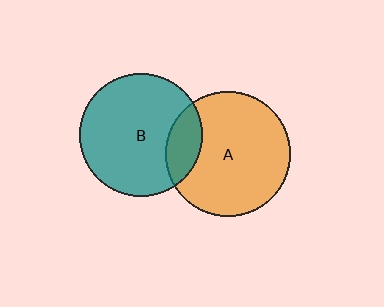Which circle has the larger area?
Circle A (orange).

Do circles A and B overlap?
Yes.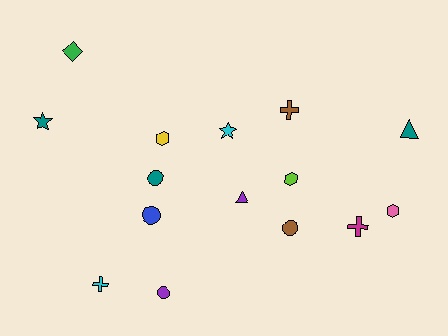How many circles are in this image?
There are 4 circles.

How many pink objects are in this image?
There is 1 pink object.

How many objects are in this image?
There are 15 objects.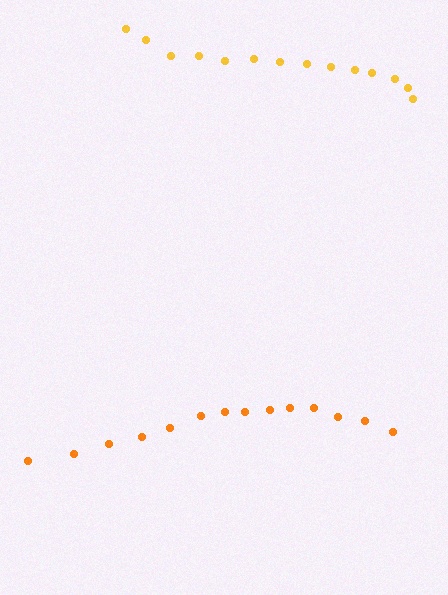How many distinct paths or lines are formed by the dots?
There are 2 distinct paths.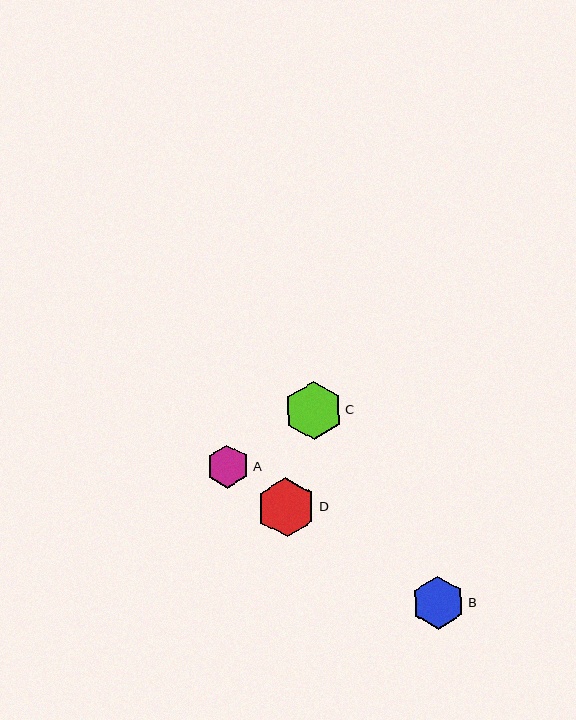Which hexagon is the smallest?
Hexagon A is the smallest with a size of approximately 43 pixels.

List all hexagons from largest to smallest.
From largest to smallest: D, C, B, A.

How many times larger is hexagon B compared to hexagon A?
Hexagon B is approximately 1.2 times the size of hexagon A.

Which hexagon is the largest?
Hexagon D is the largest with a size of approximately 59 pixels.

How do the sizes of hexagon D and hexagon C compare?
Hexagon D and hexagon C are approximately the same size.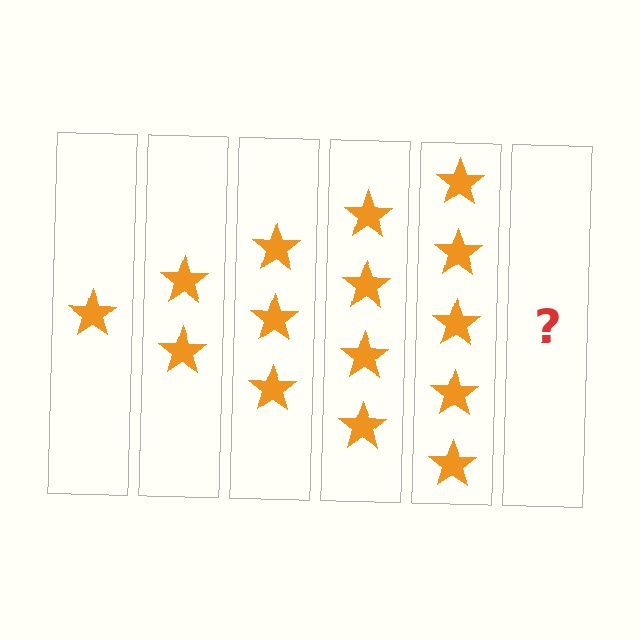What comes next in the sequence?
The next element should be 6 stars.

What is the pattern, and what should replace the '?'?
The pattern is that each step adds one more star. The '?' should be 6 stars.